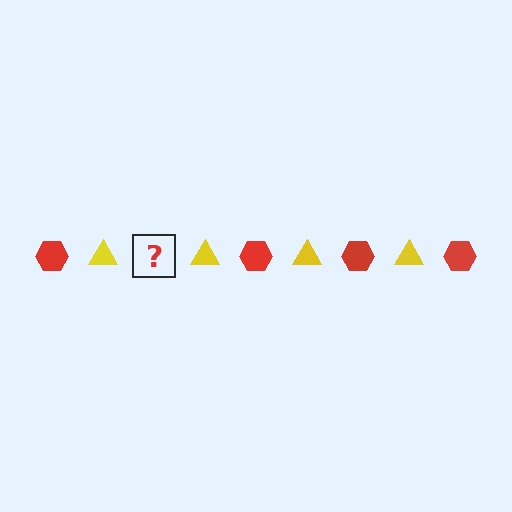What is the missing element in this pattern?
The missing element is a red hexagon.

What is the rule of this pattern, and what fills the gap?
The rule is that the pattern alternates between red hexagon and yellow triangle. The gap should be filled with a red hexagon.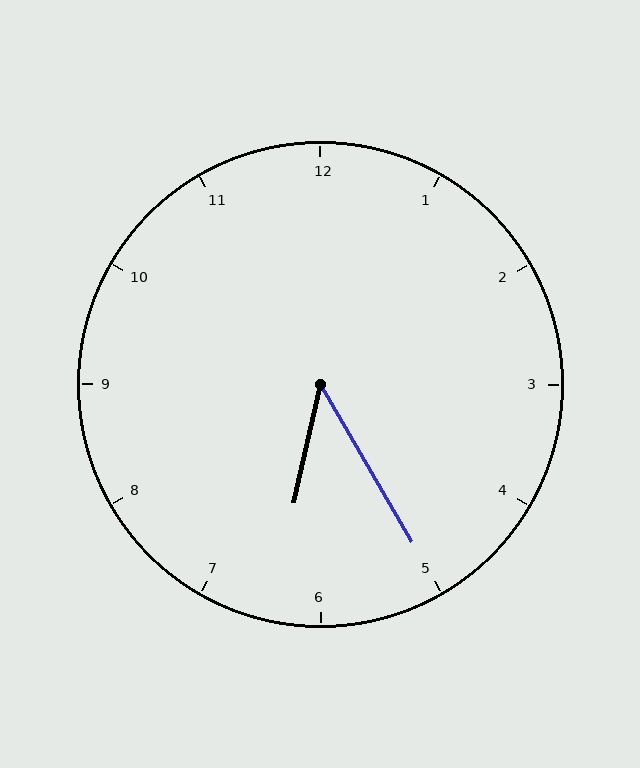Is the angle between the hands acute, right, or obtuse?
It is acute.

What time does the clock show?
6:25.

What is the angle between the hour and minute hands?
Approximately 42 degrees.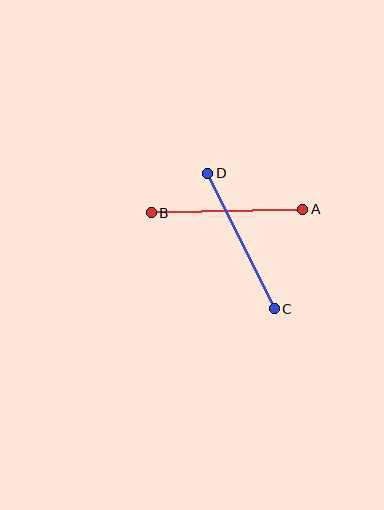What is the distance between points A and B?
The distance is approximately 152 pixels.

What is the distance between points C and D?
The distance is approximately 151 pixels.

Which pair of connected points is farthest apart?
Points A and B are farthest apart.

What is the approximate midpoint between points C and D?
The midpoint is at approximately (241, 241) pixels.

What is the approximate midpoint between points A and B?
The midpoint is at approximately (227, 211) pixels.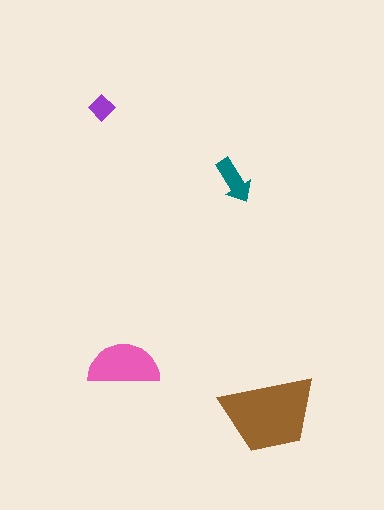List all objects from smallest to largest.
The purple diamond, the teal arrow, the pink semicircle, the brown trapezoid.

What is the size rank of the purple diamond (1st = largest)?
4th.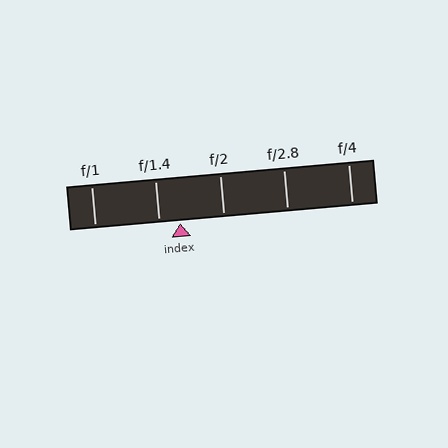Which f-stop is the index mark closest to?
The index mark is closest to f/1.4.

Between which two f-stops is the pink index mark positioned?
The index mark is between f/1.4 and f/2.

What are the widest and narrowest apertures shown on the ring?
The widest aperture shown is f/1 and the narrowest is f/4.